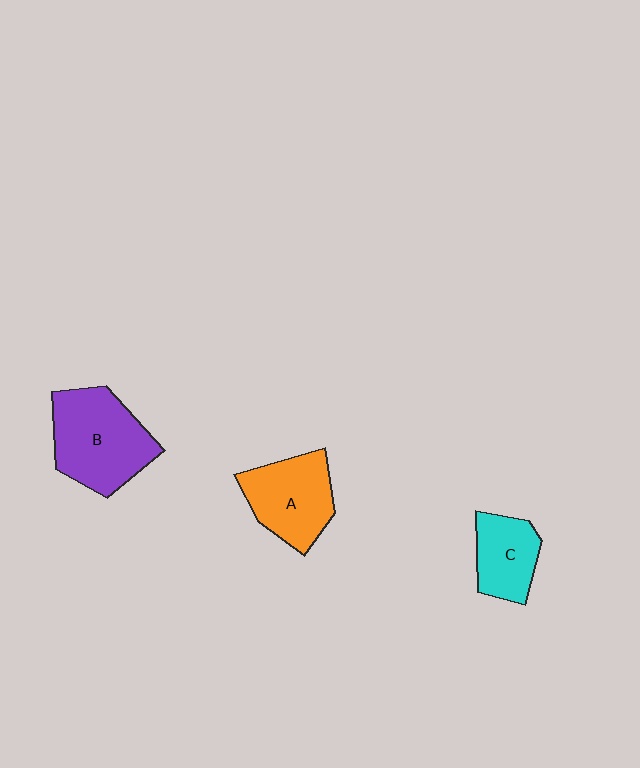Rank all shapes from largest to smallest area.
From largest to smallest: B (purple), A (orange), C (cyan).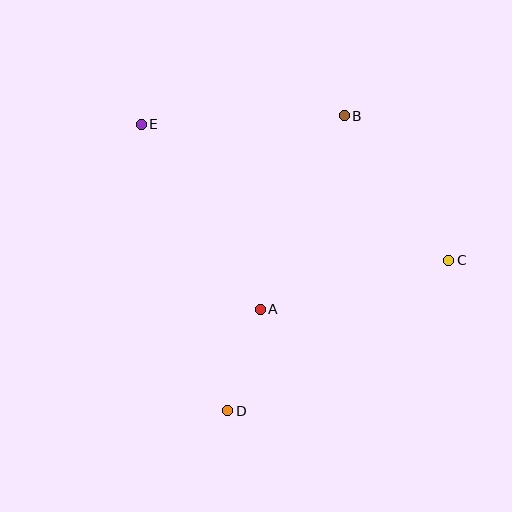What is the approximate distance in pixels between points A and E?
The distance between A and E is approximately 220 pixels.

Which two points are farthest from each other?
Points C and E are farthest from each other.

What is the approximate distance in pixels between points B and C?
The distance between B and C is approximately 178 pixels.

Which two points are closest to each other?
Points A and D are closest to each other.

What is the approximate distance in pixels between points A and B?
The distance between A and B is approximately 211 pixels.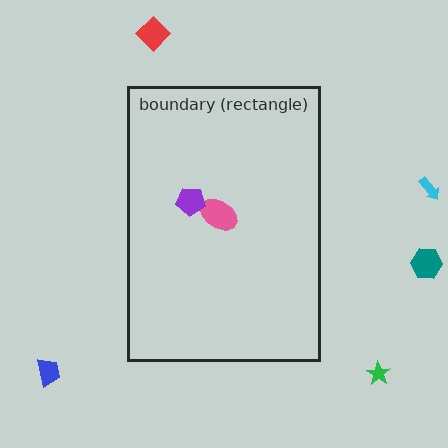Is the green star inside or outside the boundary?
Outside.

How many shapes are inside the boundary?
2 inside, 5 outside.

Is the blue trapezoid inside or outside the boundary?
Outside.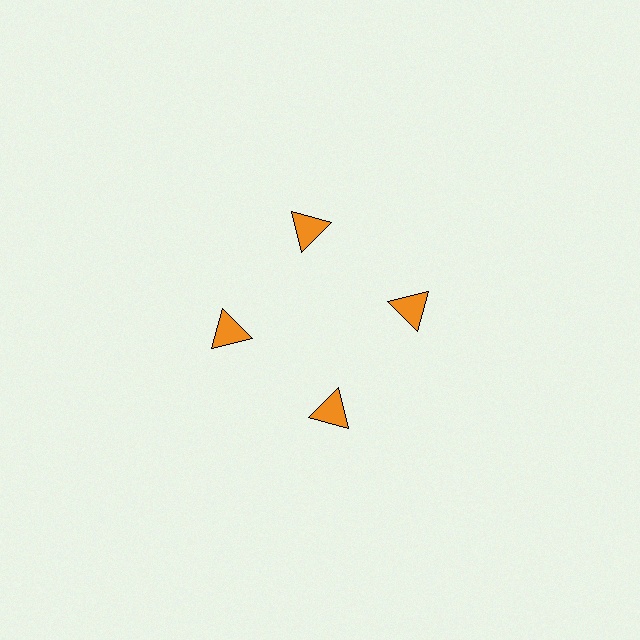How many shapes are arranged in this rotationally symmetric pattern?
There are 4 shapes, arranged in 4 groups of 1.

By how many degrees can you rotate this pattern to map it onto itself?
The pattern maps onto itself every 90 degrees of rotation.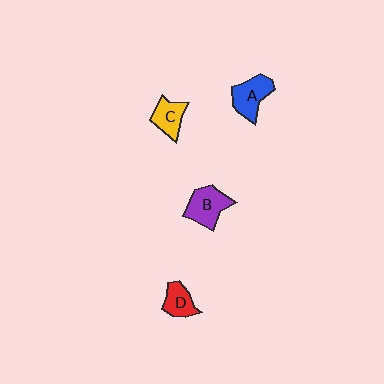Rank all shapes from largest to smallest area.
From largest to smallest: B (purple), A (blue), C (yellow), D (red).